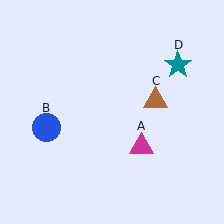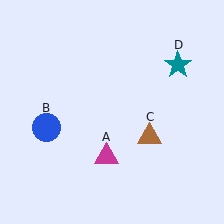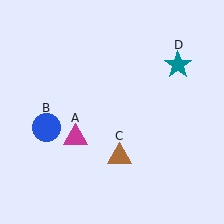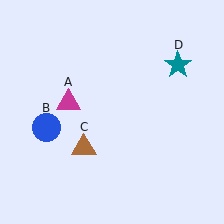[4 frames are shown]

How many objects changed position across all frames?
2 objects changed position: magenta triangle (object A), brown triangle (object C).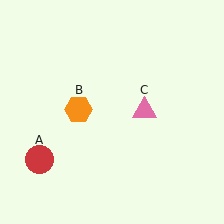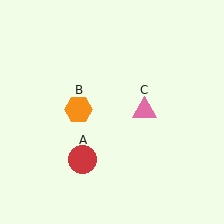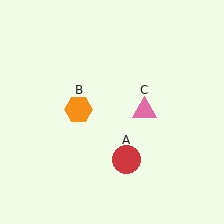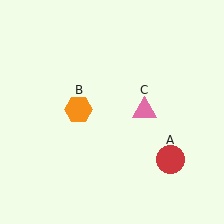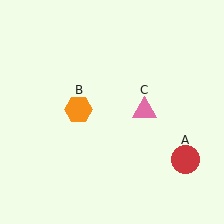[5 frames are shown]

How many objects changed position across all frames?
1 object changed position: red circle (object A).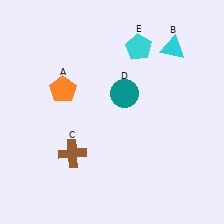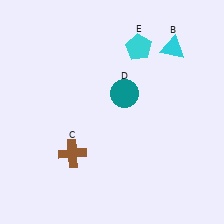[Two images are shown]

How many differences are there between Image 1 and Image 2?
There is 1 difference between the two images.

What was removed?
The orange pentagon (A) was removed in Image 2.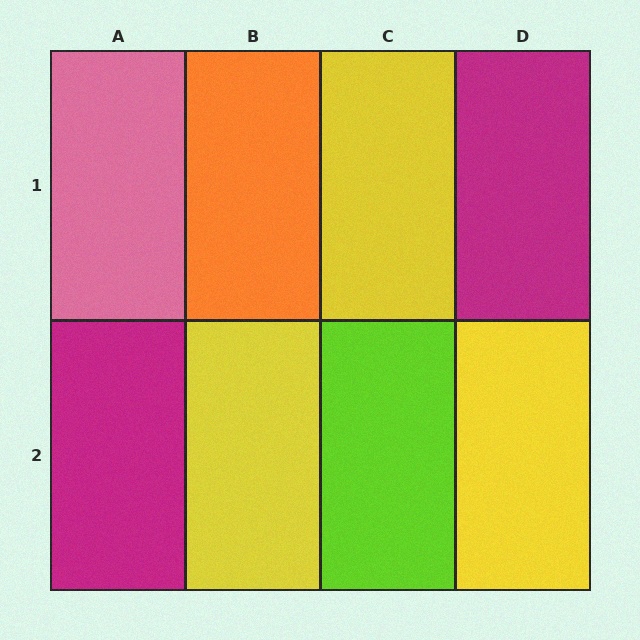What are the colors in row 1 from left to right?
Pink, orange, yellow, magenta.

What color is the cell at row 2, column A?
Magenta.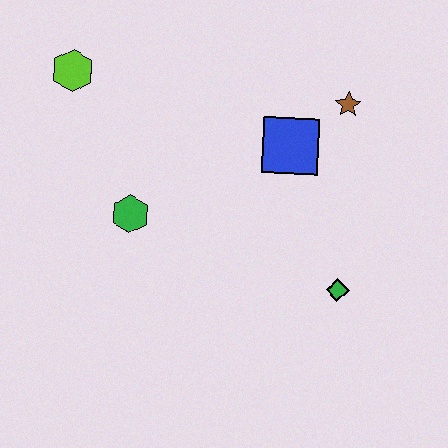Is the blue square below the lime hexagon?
Yes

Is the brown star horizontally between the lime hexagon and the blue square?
No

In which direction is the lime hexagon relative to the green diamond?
The lime hexagon is to the left of the green diamond.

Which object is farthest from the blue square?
The lime hexagon is farthest from the blue square.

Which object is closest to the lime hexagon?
The green hexagon is closest to the lime hexagon.